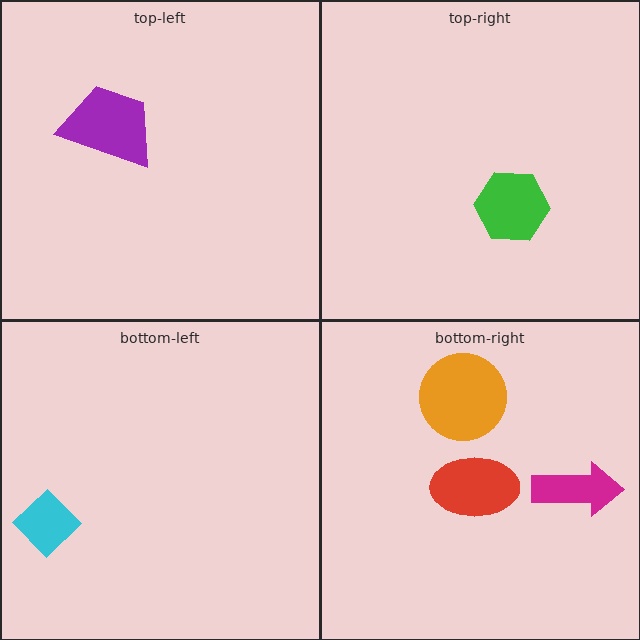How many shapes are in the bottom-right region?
3.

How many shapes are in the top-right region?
1.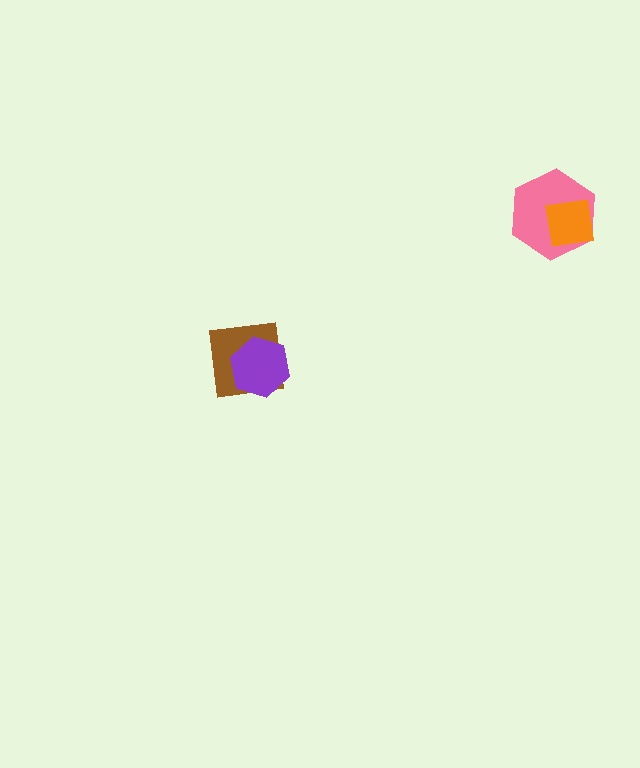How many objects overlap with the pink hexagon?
1 object overlaps with the pink hexagon.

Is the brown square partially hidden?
Yes, it is partially covered by another shape.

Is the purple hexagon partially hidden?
No, no other shape covers it.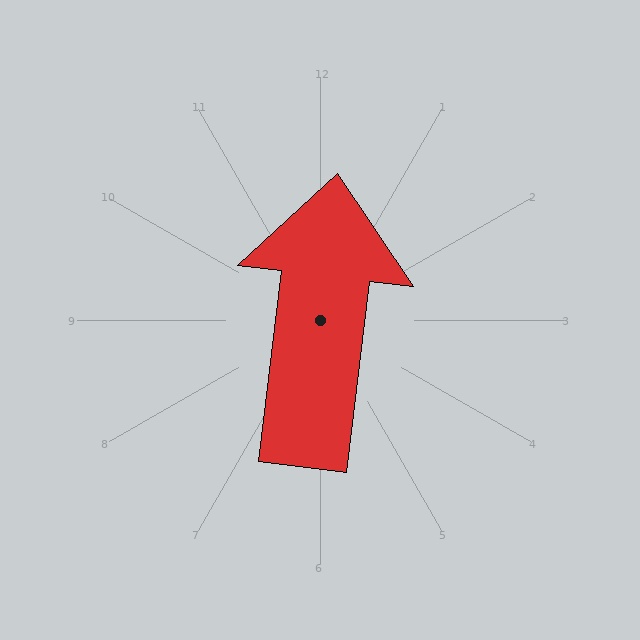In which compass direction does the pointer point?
North.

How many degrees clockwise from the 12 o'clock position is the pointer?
Approximately 7 degrees.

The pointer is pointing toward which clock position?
Roughly 12 o'clock.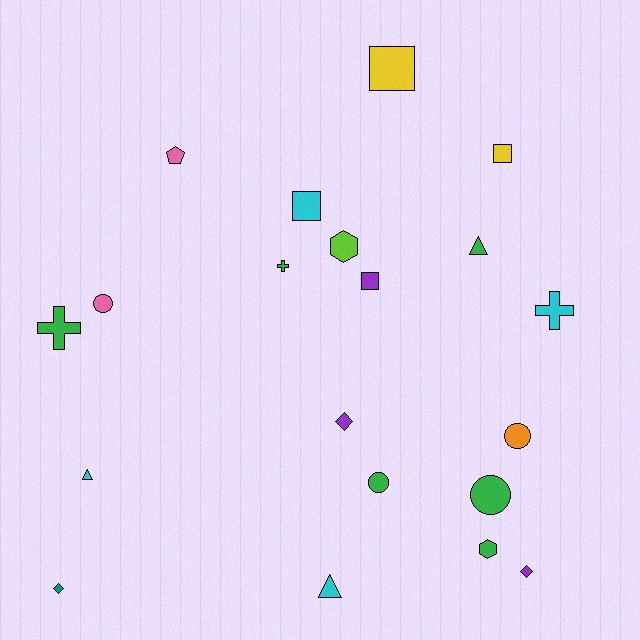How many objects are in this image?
There are 20 objects.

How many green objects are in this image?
There are 6 green objects.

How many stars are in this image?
There are no stars.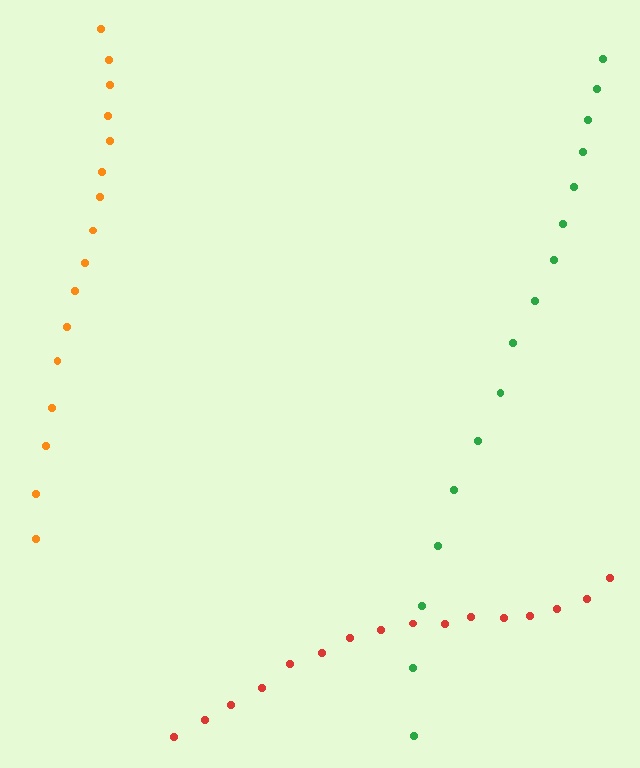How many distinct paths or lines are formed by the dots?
There are 3 distinct paths.